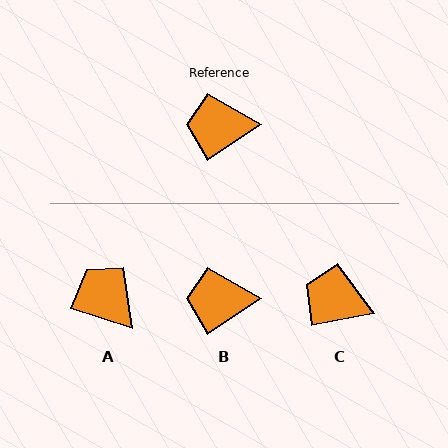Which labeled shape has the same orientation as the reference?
B.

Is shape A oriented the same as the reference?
No, it is off by about 52 degrees.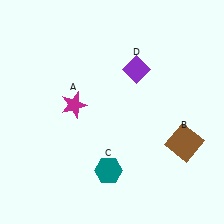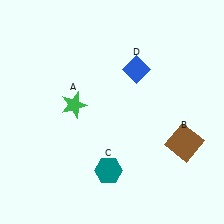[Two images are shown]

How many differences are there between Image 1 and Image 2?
There are 2 differences between the two images.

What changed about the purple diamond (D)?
In Image 1, D is purple. In Image 2, it changed to blue.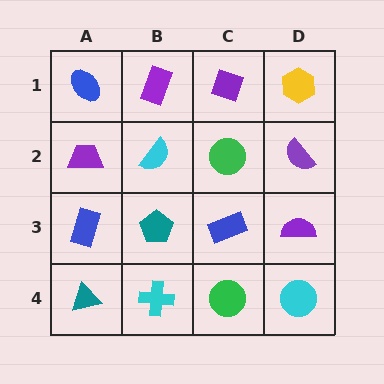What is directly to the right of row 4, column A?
A cyan cross.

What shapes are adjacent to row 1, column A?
A purple trapezoid (row 2, column A), a purple rectangle (row 1, column B).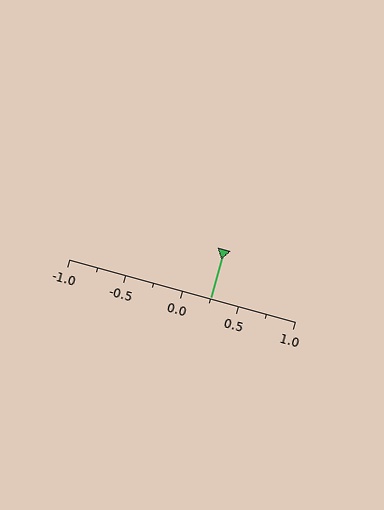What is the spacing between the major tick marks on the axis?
The major ticks are spaced 0.5 apart.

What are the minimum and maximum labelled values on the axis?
The axis runs from -1.0 to 1.0.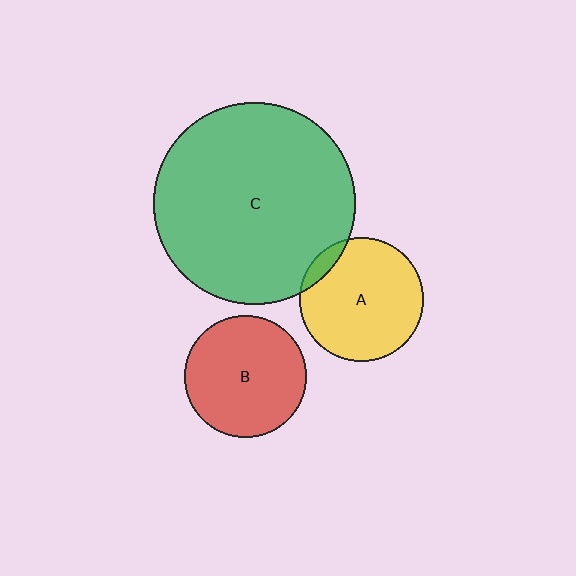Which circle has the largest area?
Circle C (green).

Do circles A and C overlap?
Yes.